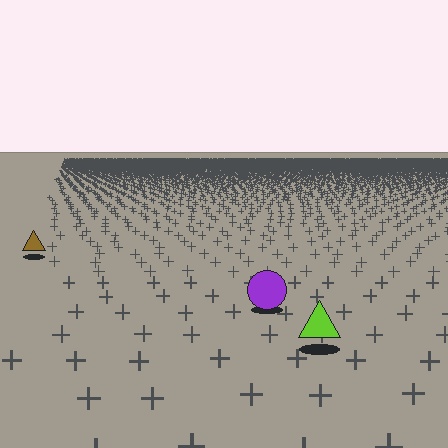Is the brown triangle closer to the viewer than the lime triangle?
No. The lime triangle is closer — you can tell from the texture gradient: the ground texture is coarser near it.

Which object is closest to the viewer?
The lime triangle is closest. The texture marks near it are larger and more spread out.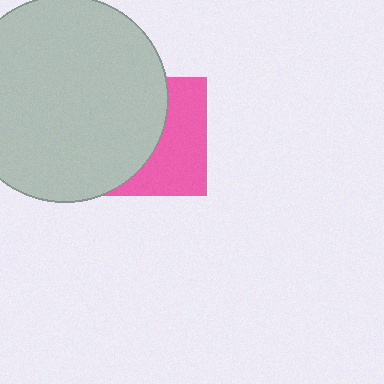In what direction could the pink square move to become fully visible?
The pink square could move right. That would shift it out from behind the light gray circle entirely.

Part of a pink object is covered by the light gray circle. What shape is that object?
It is a square.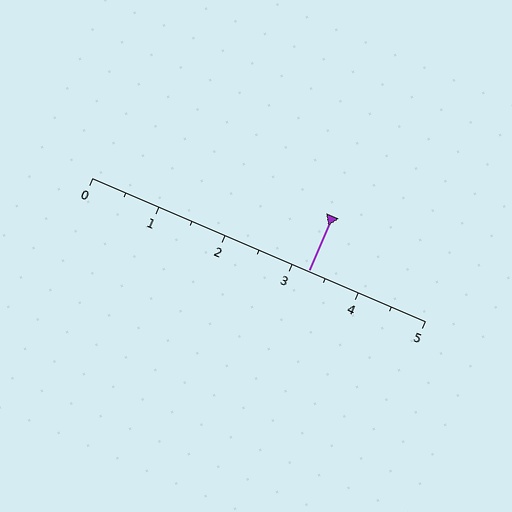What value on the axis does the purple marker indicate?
The marker indicates approximately 3.2.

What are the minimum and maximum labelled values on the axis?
The axis runs from 0 to 5.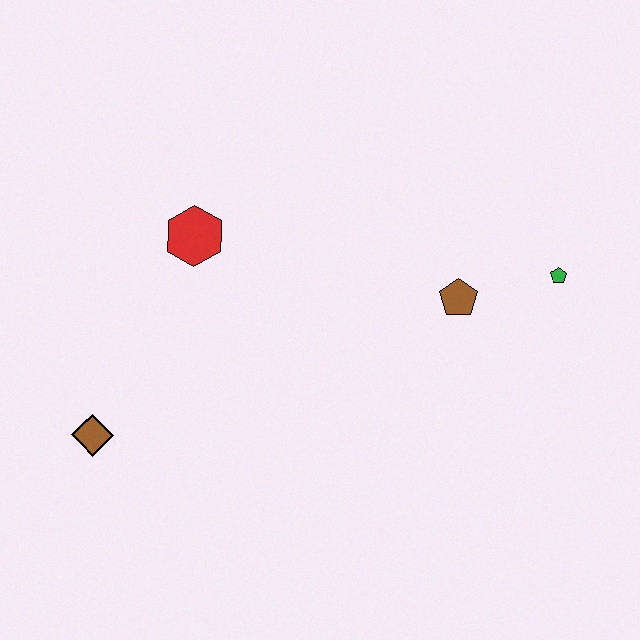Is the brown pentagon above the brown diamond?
Yes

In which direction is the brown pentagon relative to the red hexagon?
The brown pentagon is to the right of the red hexagon.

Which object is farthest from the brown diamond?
The green pentagon is farthest from the brown diamond.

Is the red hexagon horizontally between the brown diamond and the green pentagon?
Yes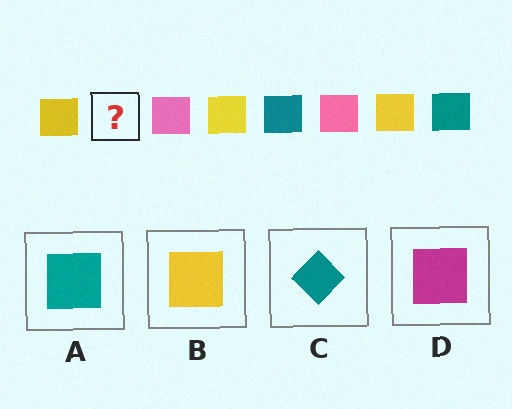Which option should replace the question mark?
Option A.